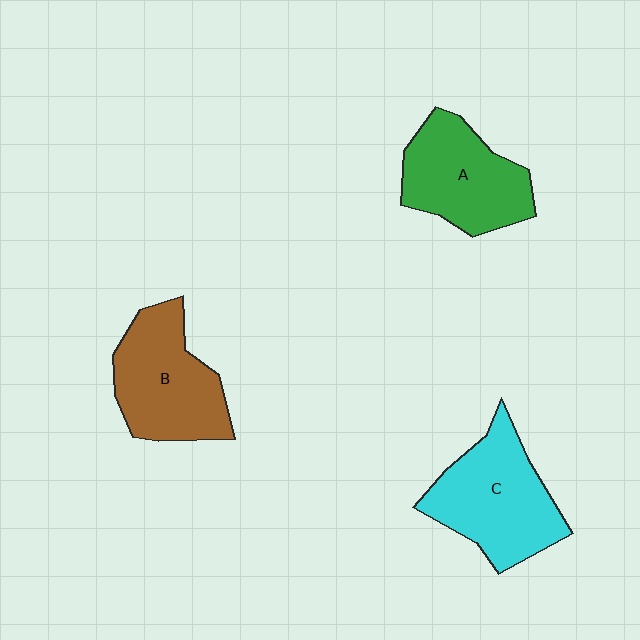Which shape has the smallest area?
Shape A (green).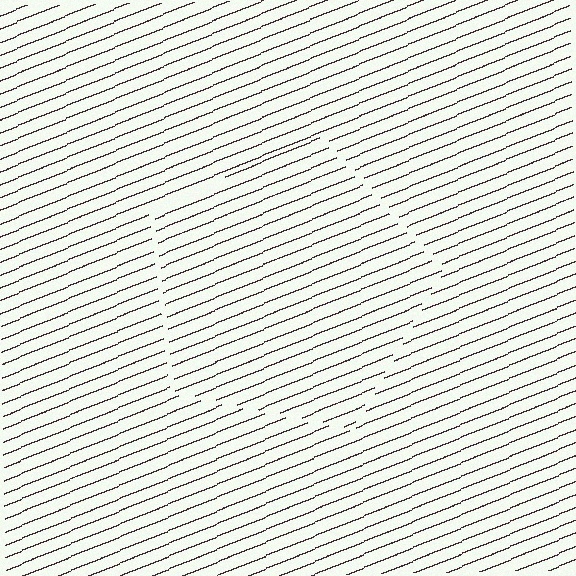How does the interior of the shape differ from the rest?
The interior of the shape contains the same grating, shifted by half a period — the contour is defined by the phase discontinuity where line-ends from the inner and outer gratings abut.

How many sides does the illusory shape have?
5 sides — the line-ends trace a pentagon.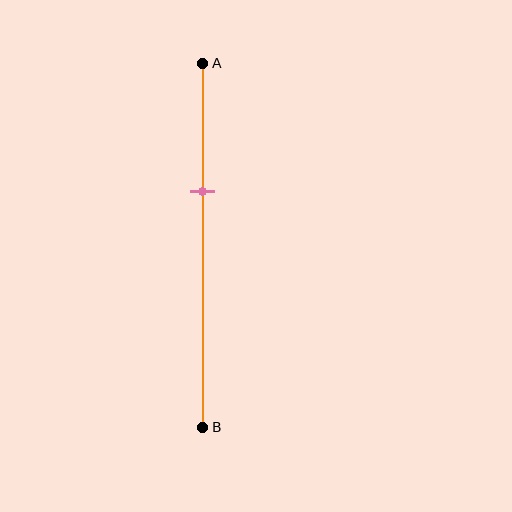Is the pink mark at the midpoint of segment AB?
No, the mark is at about 35% from A, not at the 50% midpoint.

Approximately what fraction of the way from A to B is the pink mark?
The pink mark is approximately 35% of the way from A to B.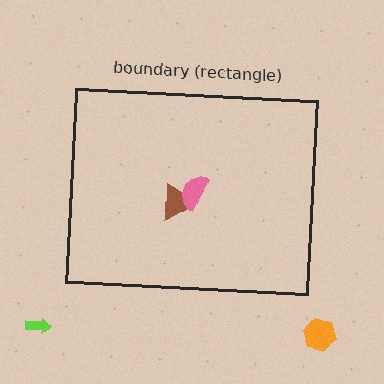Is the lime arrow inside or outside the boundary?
Outside.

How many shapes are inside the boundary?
2 inside, 2 outside.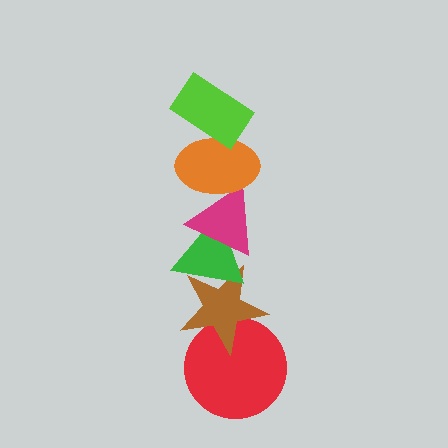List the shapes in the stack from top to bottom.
From top to bottom: the lime rectangle, the orange ellipse, the magenta triangle, the green triangle, the brown star, the red circle.